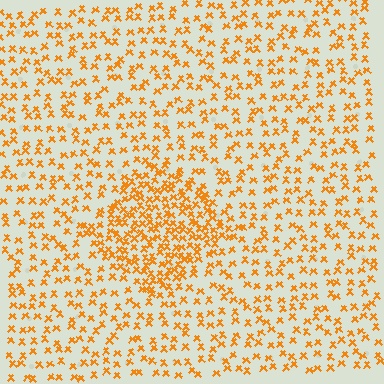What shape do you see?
I see a diamond.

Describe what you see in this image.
The image contains small orange elements arranged at two different densities. A diamond-shaped region is visible where the elements are more densely packed than the surrounding area.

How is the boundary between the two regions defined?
The boundary is defined by a change in element density (approximately 2.1x ratio). All elements are the same color, size, and shape.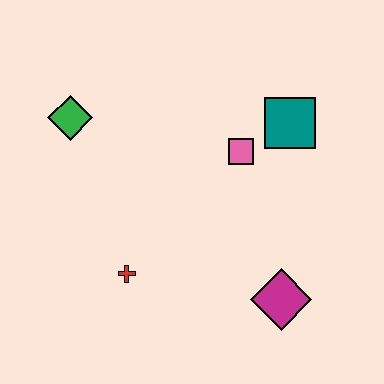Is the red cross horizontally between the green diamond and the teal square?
Yes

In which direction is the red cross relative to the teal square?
The red cross is to the left of the teal square.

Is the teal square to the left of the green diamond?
No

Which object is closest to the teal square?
The pink square is closest to the teal square.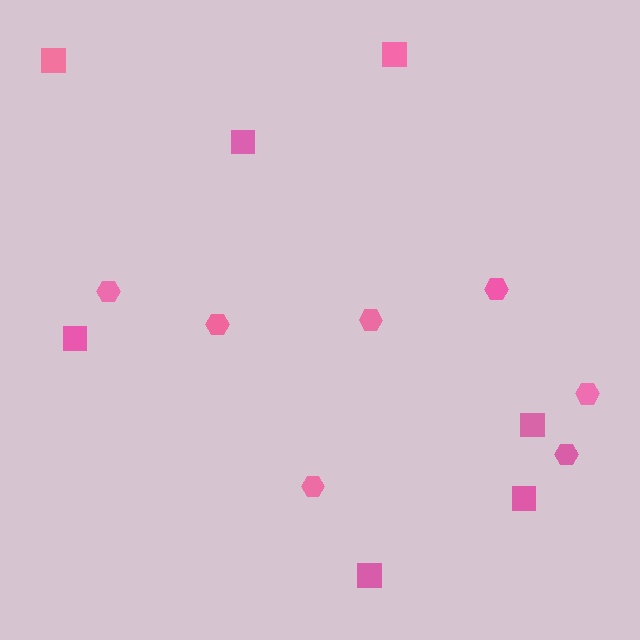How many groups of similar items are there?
There are 2 groups: one group of squares (7) and one group of hexagons (7).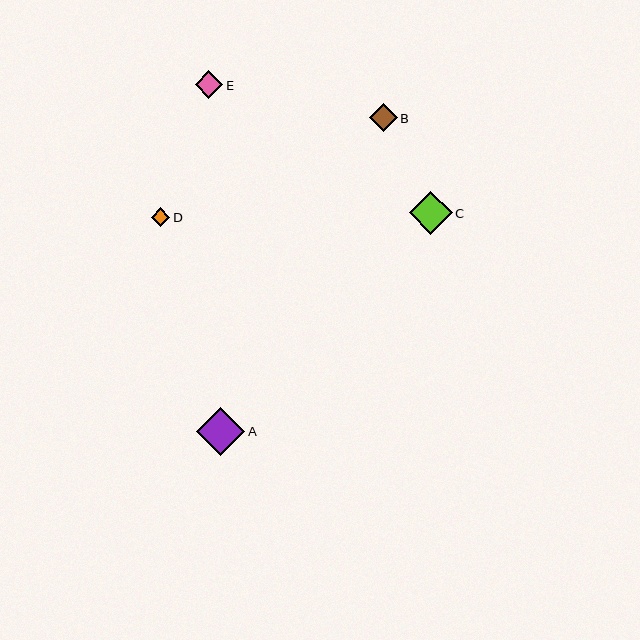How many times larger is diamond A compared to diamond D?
Diamond A is approximately 2.6 times the size of diamond D.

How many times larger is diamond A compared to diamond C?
Diamond A is approximately 1.1 times the size of diamond C.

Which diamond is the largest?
Diamond A is the largest with a size of approximately 48 pixels.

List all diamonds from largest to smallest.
From largest to smallest: A, C, B, E, D.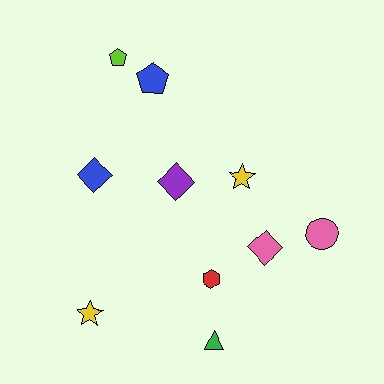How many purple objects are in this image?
There is 1 purple object.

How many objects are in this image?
There are 10 objects.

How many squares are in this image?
There are no squares.